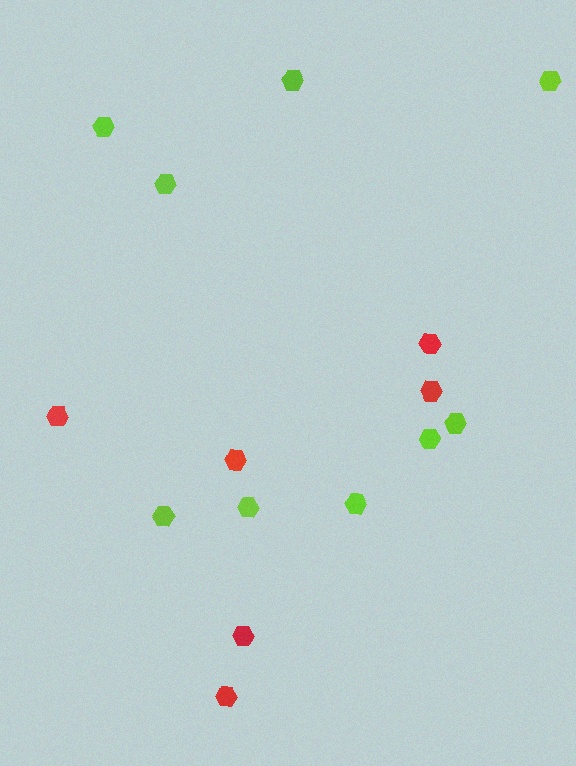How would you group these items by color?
There are 2 groups: one group of lime hexagons (9) and one group of red hexagons (6).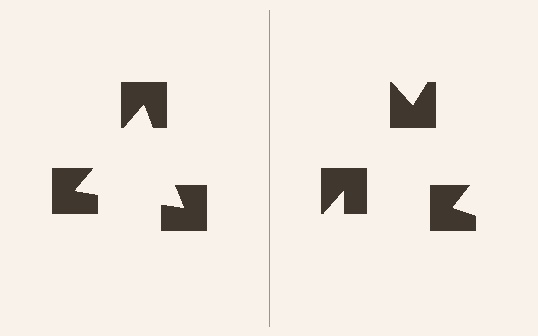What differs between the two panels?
The notched squares are positioned identically on both sides; only the wedge orientations differ. On the left they align to a triangle; on the right they are misaligned.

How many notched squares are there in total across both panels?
6 — 3 on each side.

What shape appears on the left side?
An illusory triangle.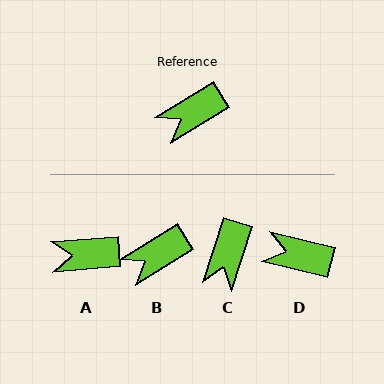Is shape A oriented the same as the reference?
No, it is off by about 27 degrees.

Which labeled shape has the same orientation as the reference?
B.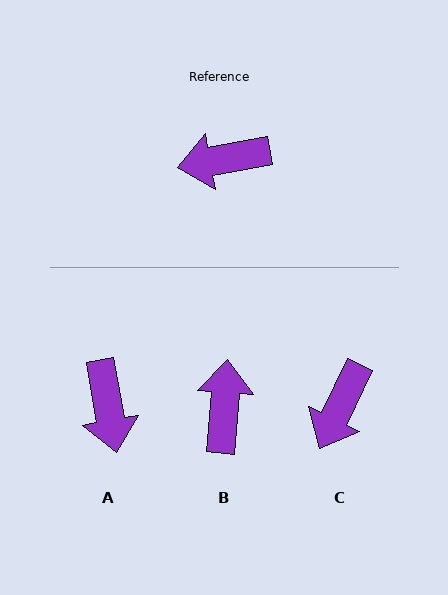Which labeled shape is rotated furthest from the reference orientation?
B, about 105 degrees away.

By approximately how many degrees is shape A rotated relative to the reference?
Approximately 90 degrees counter-clockwise.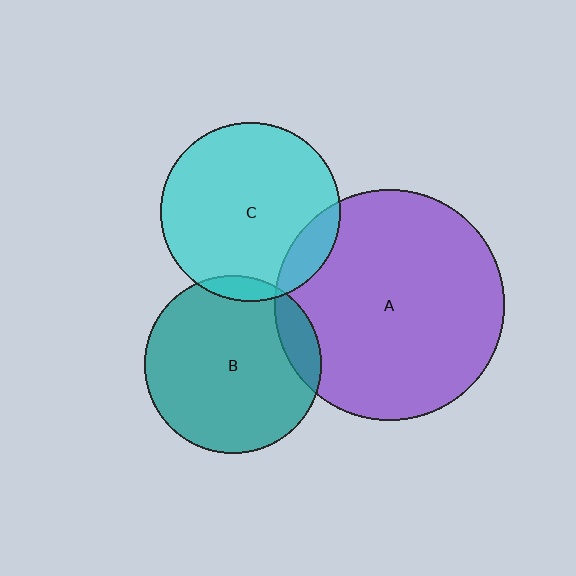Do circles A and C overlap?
Yes.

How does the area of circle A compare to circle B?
Approximately 1.7 times.